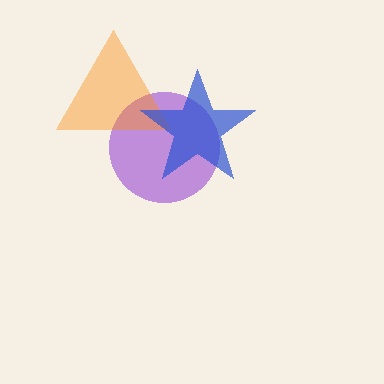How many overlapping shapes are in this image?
There are 3 overlapping shapes in the image.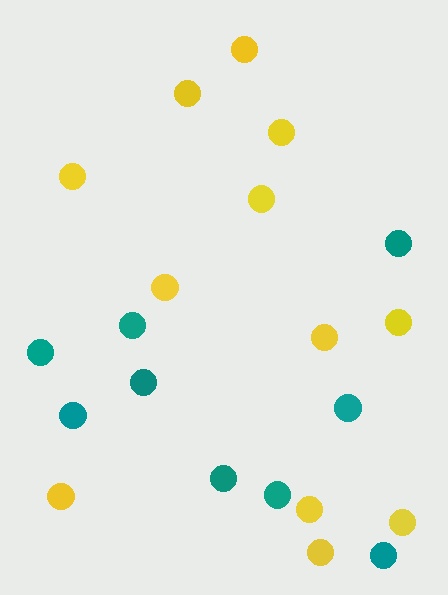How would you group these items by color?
There are 2 groups: one group of yellow circles (12) and one group of teal circles (9).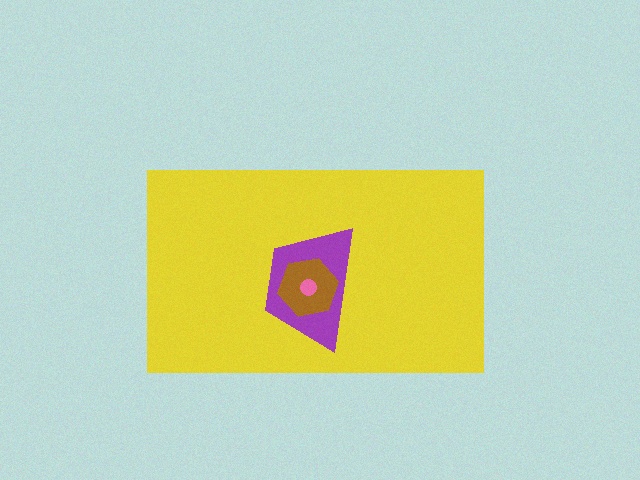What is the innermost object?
The pink circle.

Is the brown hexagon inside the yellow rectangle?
Yes.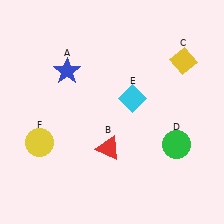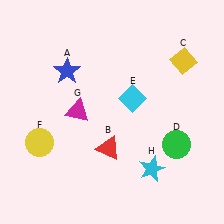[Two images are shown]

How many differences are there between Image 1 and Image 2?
There are 2 differences between the two images.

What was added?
A magenta triangle (G), a cyan star (H) were added in Image 2.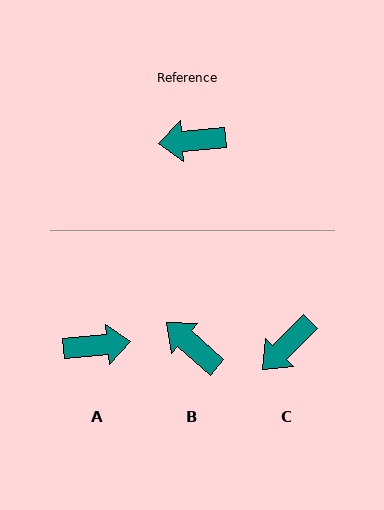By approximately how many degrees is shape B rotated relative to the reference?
Approximately 47 degrees clockwise.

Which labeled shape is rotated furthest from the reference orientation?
A, about 179 degrees away.